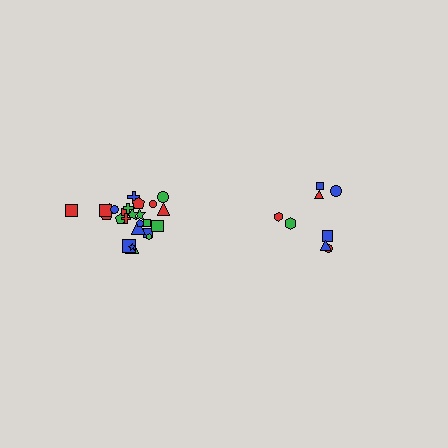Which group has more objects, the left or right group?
The left group.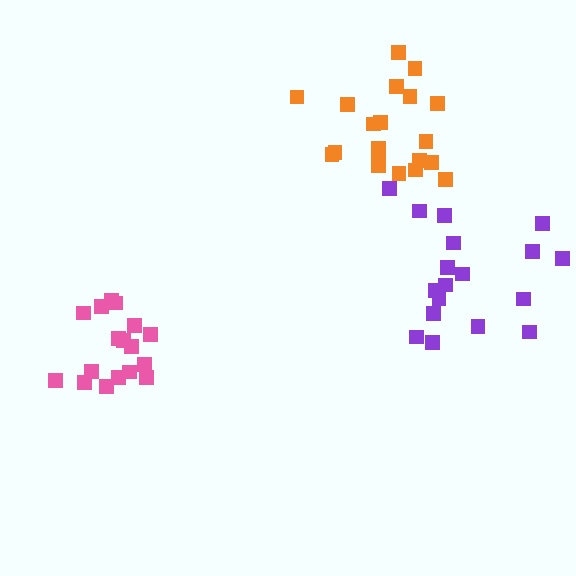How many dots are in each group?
Group 1: 20 dots, Group 2: 17 dots, Group 3: 18 dots (55 total).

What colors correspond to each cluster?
The clusters are colored: orange, pink, purple.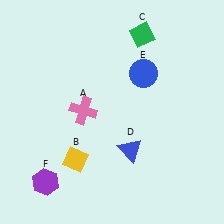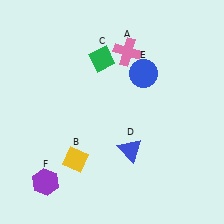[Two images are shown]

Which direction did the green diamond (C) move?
The green diamond (C) moved left.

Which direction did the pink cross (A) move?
The pink cross (A) moved up.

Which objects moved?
The objects that moved are: the pink cross (A), the green diamond (C).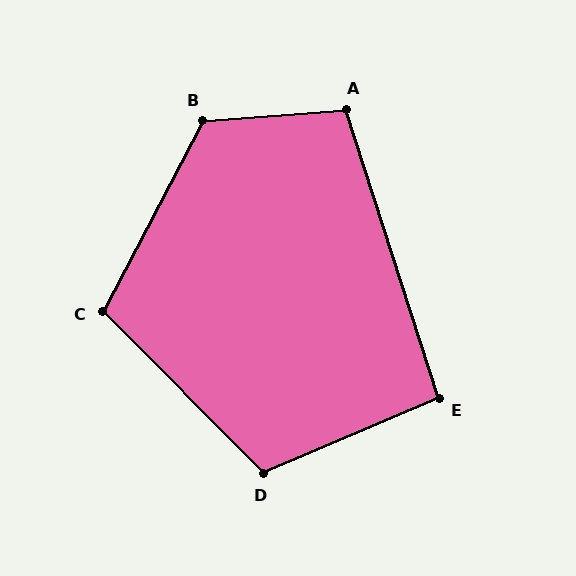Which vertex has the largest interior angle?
B, at approximately 122 degrees.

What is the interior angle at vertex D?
Approximately 112 degrees (obtuse).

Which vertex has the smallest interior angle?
E, at approximately 95 degrees.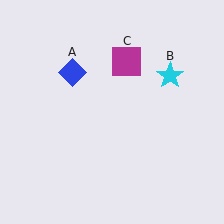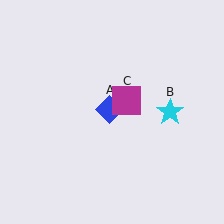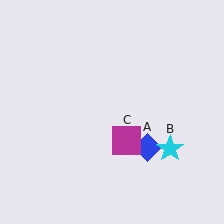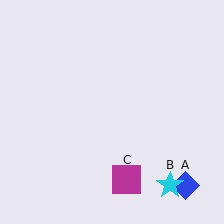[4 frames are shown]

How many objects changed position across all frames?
3 objects changed position: blue diamond (object A), cyan star (object B), magenta square (object C).